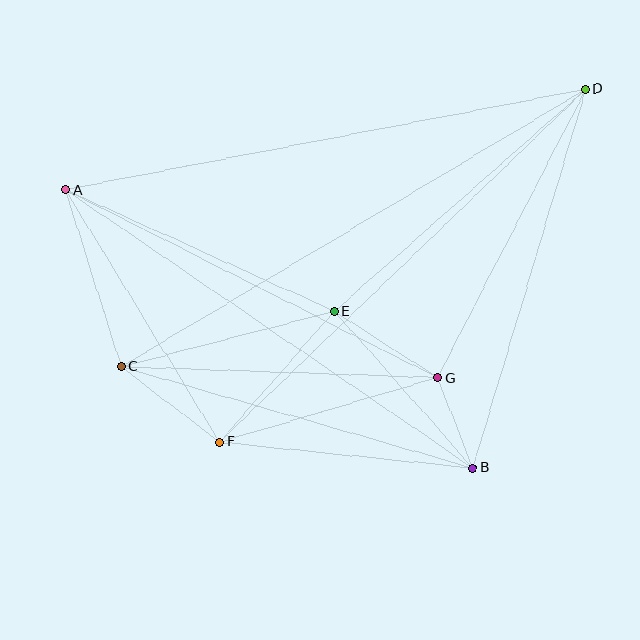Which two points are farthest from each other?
Points C and D are farthest from each other.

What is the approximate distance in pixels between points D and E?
The distance between D and E is approximately 336 pixels.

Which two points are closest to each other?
Points B and G are closest to each other.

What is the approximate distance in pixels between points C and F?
The distance between C and F is approximately 125 pixels.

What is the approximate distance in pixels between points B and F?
The distance between B and F is approximately 254 pixels.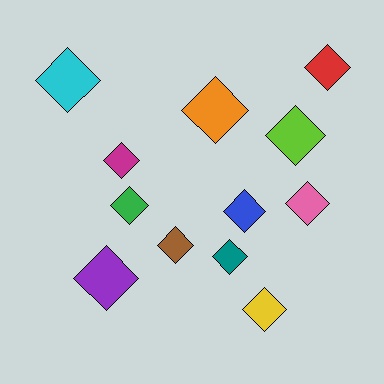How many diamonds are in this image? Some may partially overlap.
There are 12 diamonds.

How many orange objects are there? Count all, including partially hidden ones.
There is 1 orange object.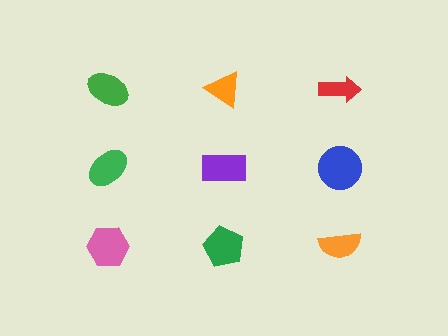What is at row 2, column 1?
A green ellipse.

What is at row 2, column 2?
A purple rectangle.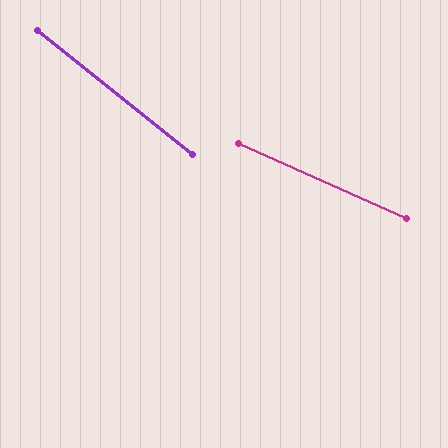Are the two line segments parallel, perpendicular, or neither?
Neither parallel nor perpendicular — they differ by about 15°.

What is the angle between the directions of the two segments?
Approximately 15 degrees.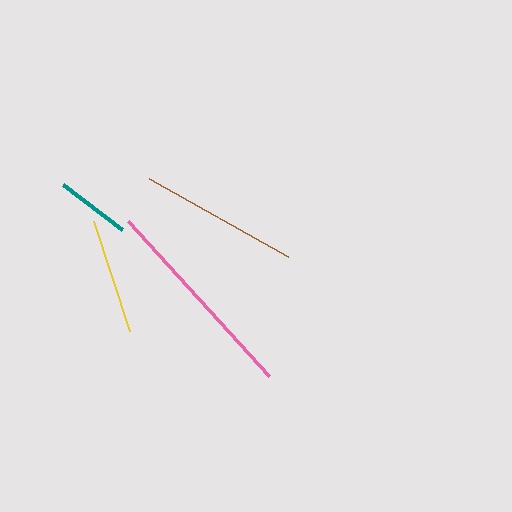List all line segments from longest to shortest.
From longest to shortest: pink, brown, yellow, teal.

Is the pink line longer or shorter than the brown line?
The pink line is longer than the brown line.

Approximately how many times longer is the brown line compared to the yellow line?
The brown line is approximately 1.4 times the length of the yellow line.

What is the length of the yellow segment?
The yellow segment is approximately 116 pixels long.